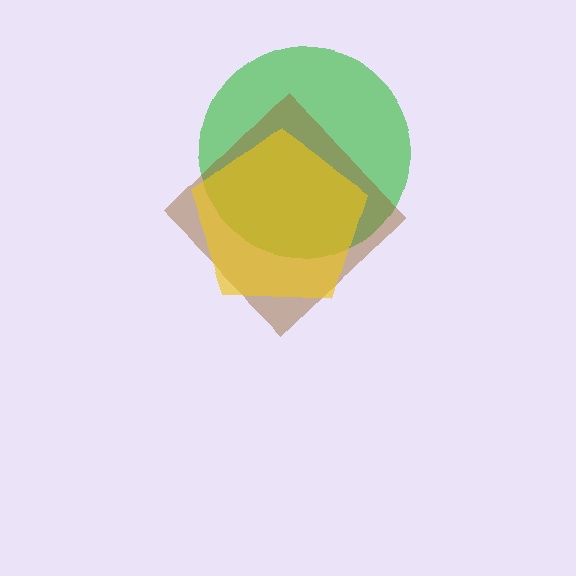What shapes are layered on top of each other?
The layered shapes are: a green circle, a brown diamond, a yellow pentagon.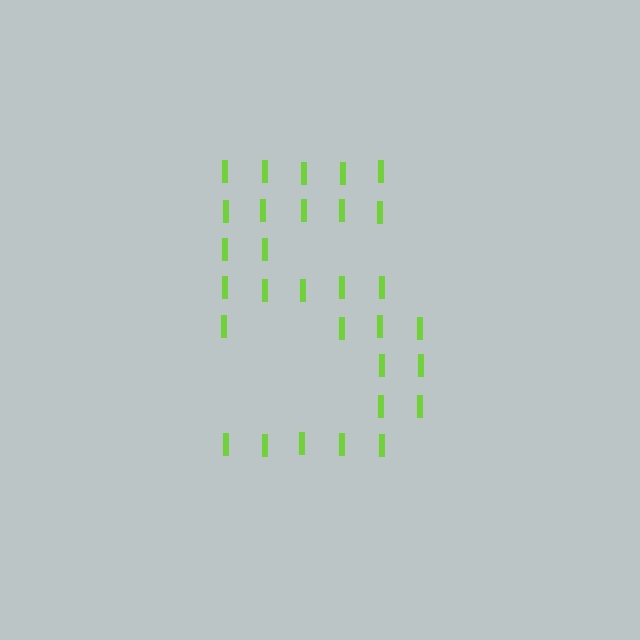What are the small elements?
The small elements are letter I's.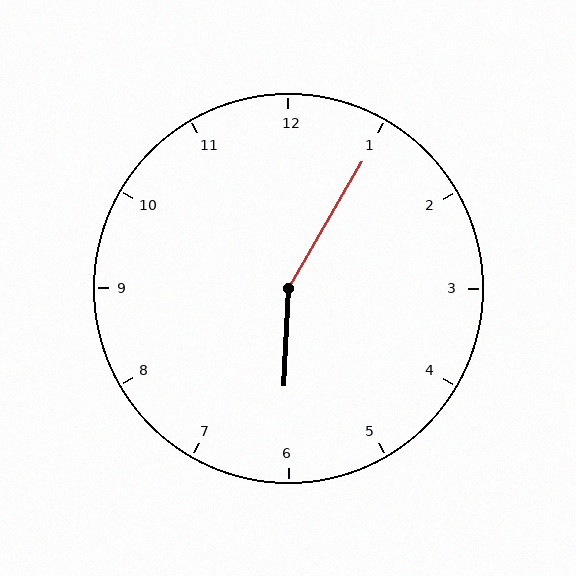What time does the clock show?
6:05.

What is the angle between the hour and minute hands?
Approximately 152 degrees.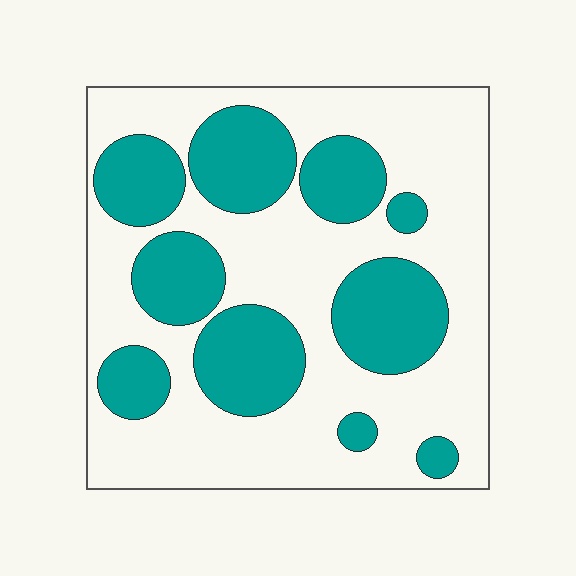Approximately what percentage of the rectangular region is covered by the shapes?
Approximately 35%.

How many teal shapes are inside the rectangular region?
10.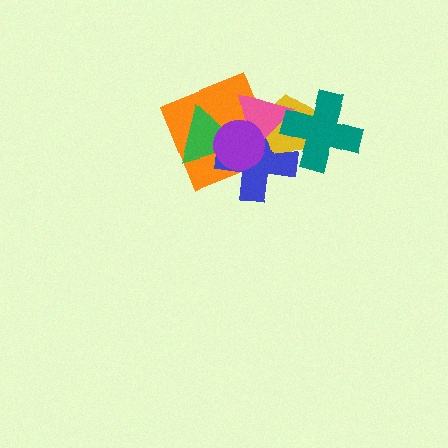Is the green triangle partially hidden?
Yes, it is partially covered by another shape.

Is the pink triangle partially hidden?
Yes, it is partially covered by another shape.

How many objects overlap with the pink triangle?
6 objects overlap with the pink triangle.